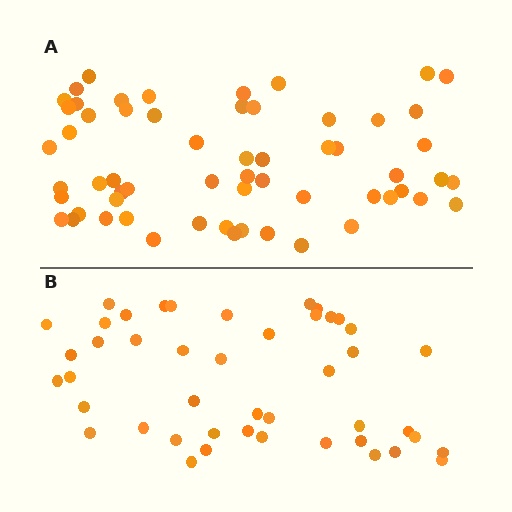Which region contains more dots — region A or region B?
Region A (the top region) has more dots.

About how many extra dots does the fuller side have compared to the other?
Region A has approximately 15 more dots than region B.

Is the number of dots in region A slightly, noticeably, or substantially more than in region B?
Region A has noticeably more, but not dramatically so. The ratio is roughly 1.3 to 1.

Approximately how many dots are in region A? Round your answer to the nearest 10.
About 60 dots.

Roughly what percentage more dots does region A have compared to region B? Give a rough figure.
About 35% more.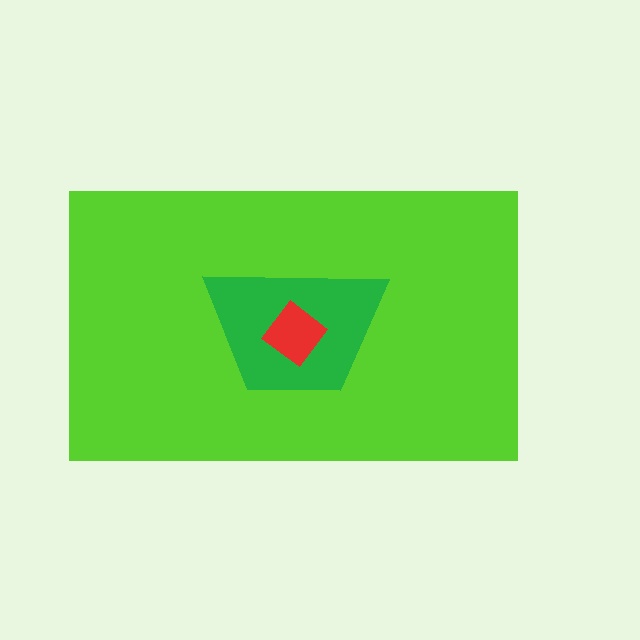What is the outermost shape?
The lime rectangle.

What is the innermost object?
The red diamond.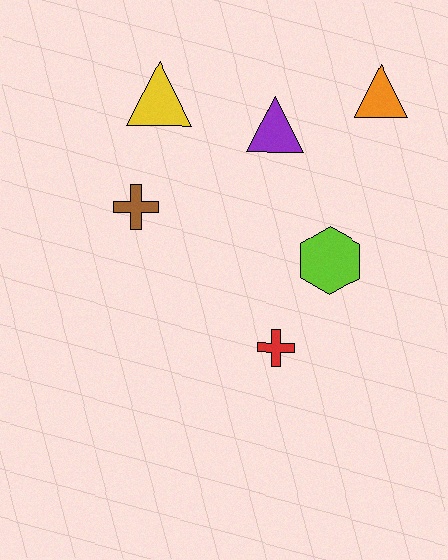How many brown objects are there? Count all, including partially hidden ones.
There is 1 brown object.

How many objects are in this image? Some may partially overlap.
There are 6 objects.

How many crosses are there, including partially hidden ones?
There are 2 crosses.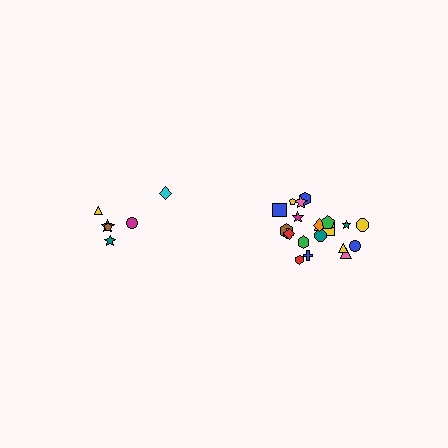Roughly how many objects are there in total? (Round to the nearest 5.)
Roughly 30 objects in total.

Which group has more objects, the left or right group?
The right group.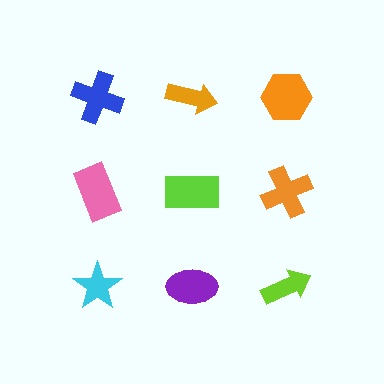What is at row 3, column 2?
A purple ellipse.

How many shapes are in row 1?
3 shapes.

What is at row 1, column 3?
An orange hexagon.